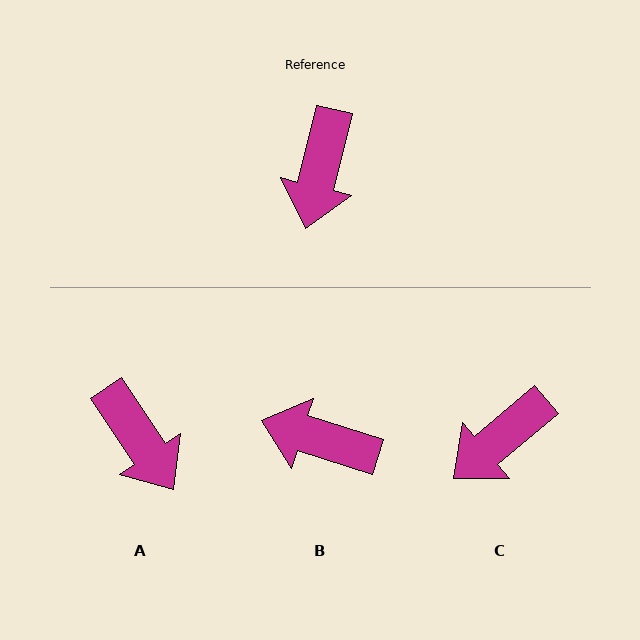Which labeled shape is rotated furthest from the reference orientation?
B, about 93 degrees away.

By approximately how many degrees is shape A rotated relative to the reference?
Approximately 48 degrees counter-clockwise.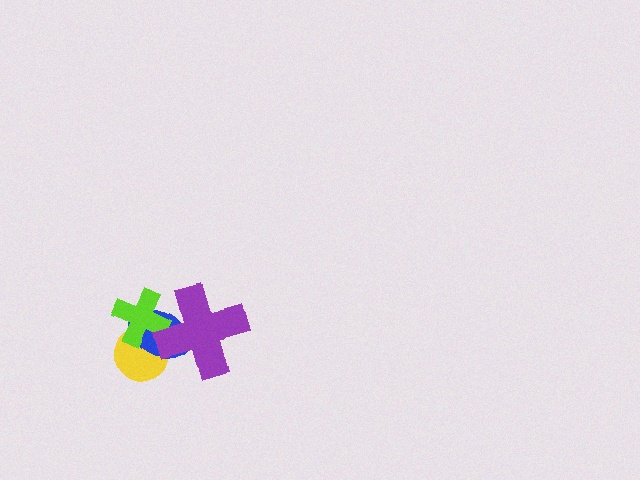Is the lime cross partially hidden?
Yes, it is partially covered by another shape.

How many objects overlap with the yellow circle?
3 objects overlap with the yellow circle.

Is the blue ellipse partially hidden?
Yes, it is partially covered by another shape.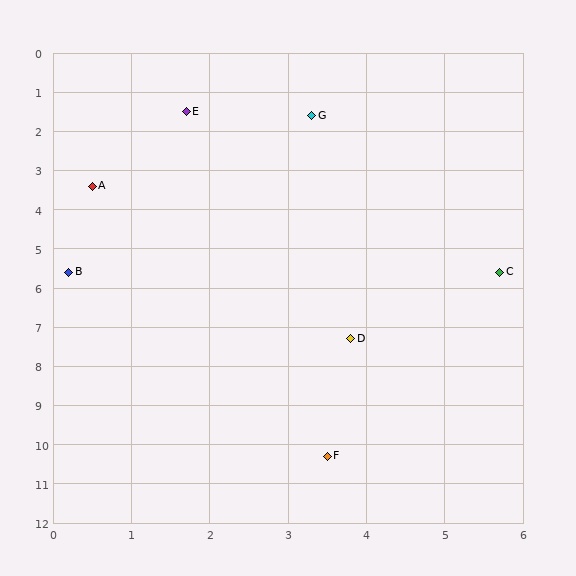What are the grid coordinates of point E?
Point E is at approximately (1.7, 1.5).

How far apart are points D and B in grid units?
Points D and B are about 4.0 grid units apart.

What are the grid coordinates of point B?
Point B is at approximately (0.2, 5.6).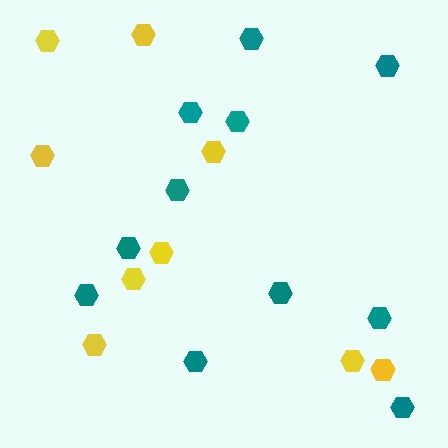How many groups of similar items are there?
There are 2 groups: one group of yellow hexagons (9) and one group of teal hexagons (11).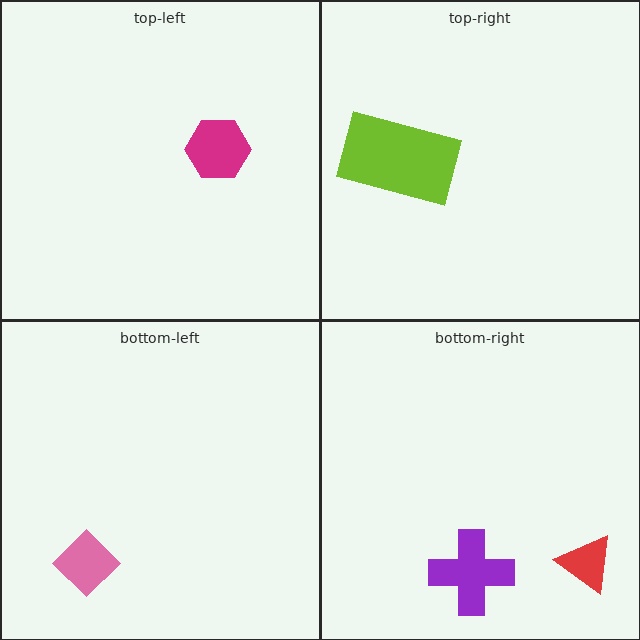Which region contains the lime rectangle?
The top-right region.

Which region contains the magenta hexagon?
The top-left region.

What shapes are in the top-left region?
The magenta hexagon.